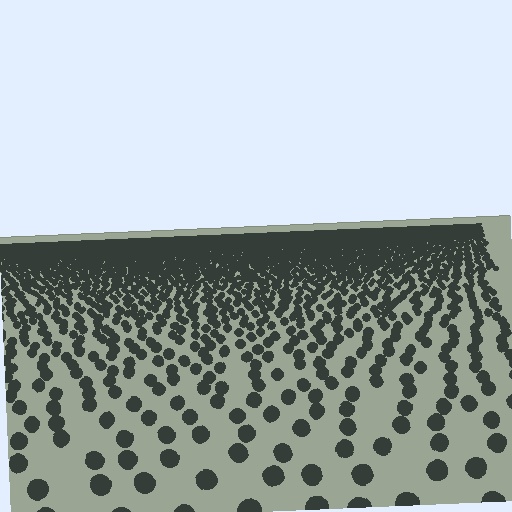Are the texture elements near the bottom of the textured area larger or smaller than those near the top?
Larger. Near the bottom, elements are closer to the viewer and appear at a bigger on-screen size.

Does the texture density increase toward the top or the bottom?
Density increases toward the top.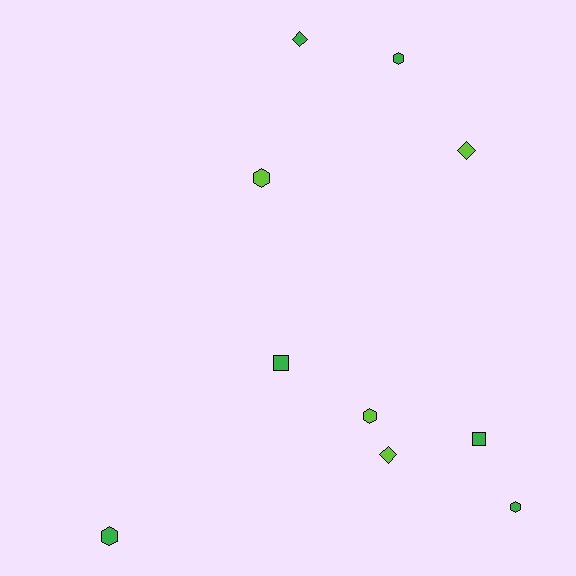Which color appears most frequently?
Green, with 6 objects.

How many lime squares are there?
There are no lime squares.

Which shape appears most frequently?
Hexagon, with 5 objects.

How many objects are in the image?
There are 10 objects.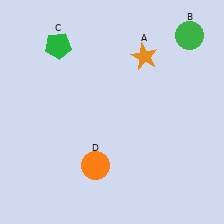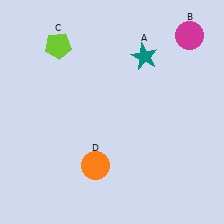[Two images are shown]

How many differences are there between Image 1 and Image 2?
There are 3 differences between the two images.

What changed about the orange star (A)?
In Image 1, A is orange. In Image 2, it changed to teal.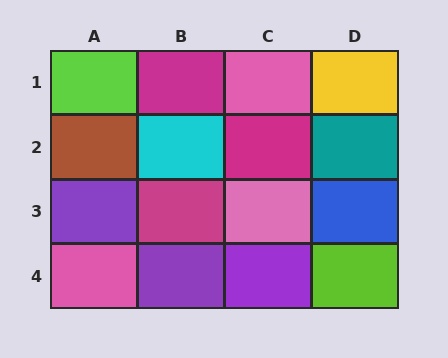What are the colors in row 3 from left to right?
Purple, magenta, pink, blue.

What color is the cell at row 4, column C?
Purple.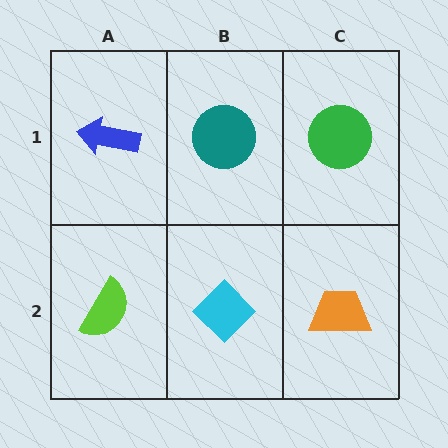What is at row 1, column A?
A blue arrow.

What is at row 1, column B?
A teal circle.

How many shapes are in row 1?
3 shapes.